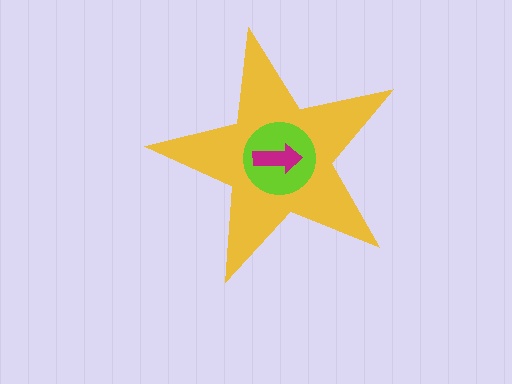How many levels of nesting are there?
3.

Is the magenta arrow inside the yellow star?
Yes.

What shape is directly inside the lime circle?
The magenta arrow.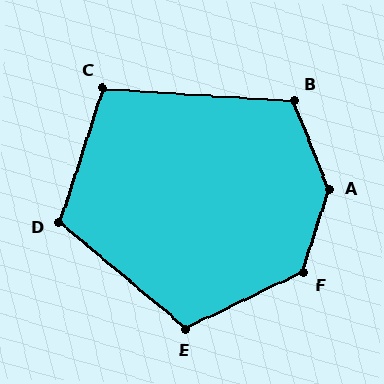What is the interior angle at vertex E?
Approximately 114 degrees (obtuse).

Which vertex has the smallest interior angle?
C, at approximately 105 degrees.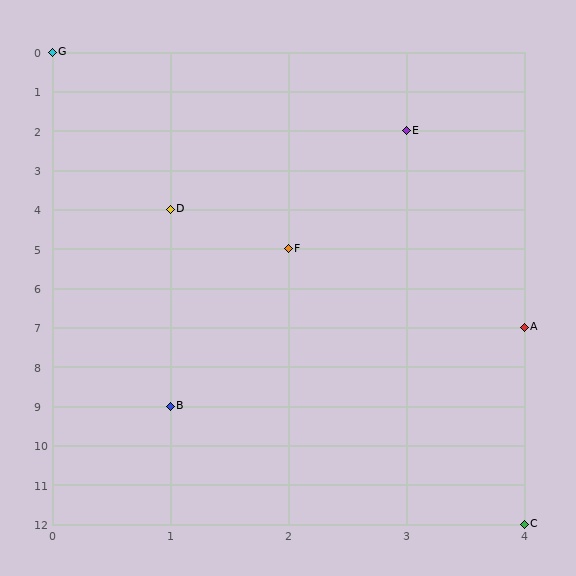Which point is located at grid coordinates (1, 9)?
Point B is at (1, 9).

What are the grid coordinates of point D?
Point D is at grid coordinates (1, 4).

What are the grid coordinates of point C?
Point C is at grid coordinates (4, 12).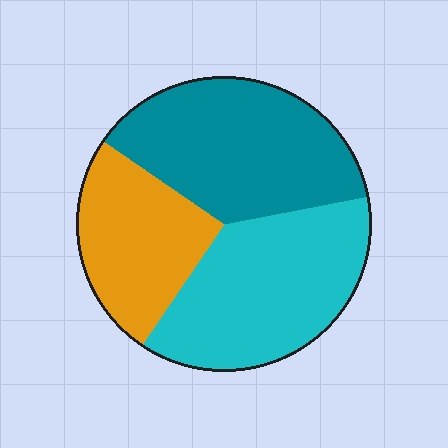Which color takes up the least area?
Orange, at roughly 25%.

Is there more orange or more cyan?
Cyan.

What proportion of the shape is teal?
Teal covers about 40% of the shape.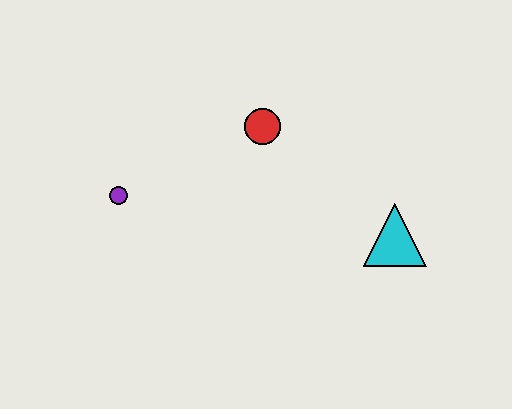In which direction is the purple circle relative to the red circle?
The purple circle is to the left of the red circle.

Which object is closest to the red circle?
The purple circle is closest to the red circle.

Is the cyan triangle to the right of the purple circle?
Yes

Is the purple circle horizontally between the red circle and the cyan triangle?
No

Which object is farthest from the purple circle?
The cyan triangle is farthest from the purple circle.